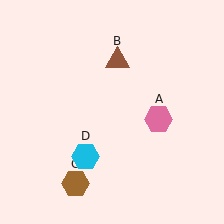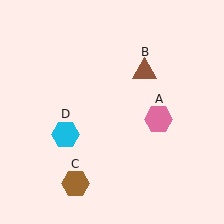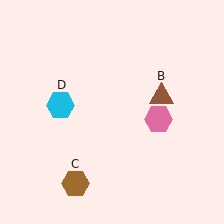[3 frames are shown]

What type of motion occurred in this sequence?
The brown triangle (object B), cyan hexagon (object D) rotated clockwise around the center of the scene.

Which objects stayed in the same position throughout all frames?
Pink hexagon (object A) and brown hexagon (object C) remained stationary.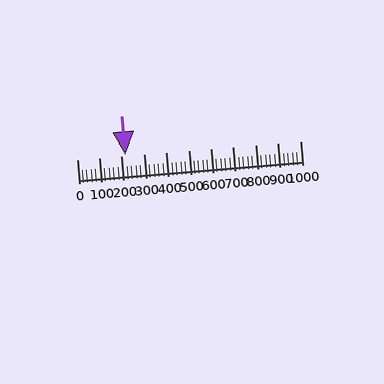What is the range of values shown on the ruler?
The ruler shows values from 0 to 1000.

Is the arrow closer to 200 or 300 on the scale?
The arrow is closer to 200.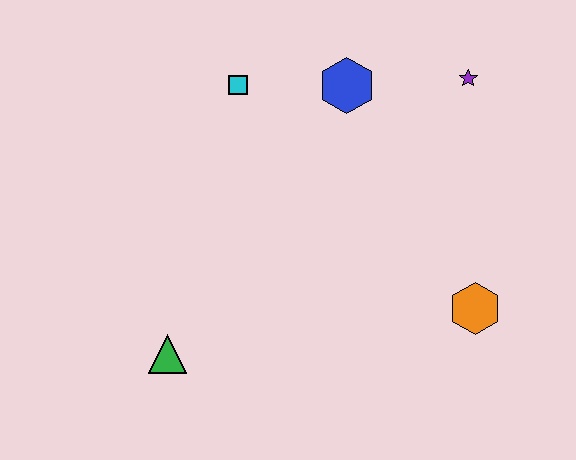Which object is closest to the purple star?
The blue hexagon is closest to the purple star.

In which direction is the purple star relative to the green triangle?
The purple star is to the right of the green triangle.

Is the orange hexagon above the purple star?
No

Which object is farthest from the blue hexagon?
The green triangle is farthest from the blue hexagon.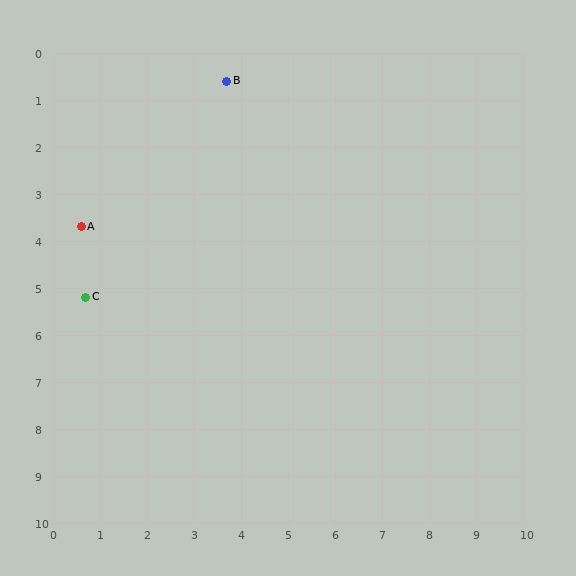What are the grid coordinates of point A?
Point A is at approximately (0.6, 3.7).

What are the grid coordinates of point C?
Point C is at approximately (0.7, 5.2).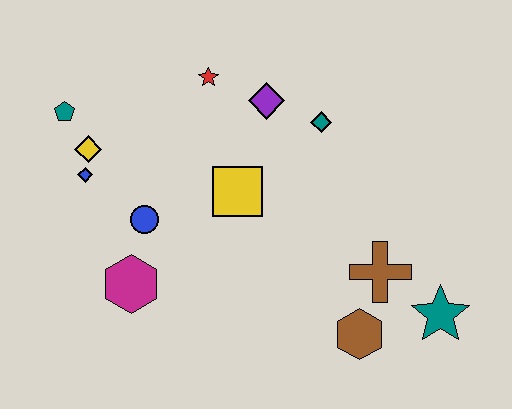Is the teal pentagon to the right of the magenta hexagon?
No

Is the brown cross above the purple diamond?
No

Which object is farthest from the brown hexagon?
The teal pentagon is farthest from the brown hexagon.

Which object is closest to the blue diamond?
The yellow diamond is closest to the blue diamond.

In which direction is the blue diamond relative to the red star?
The blue diamond is to the left of the red star.